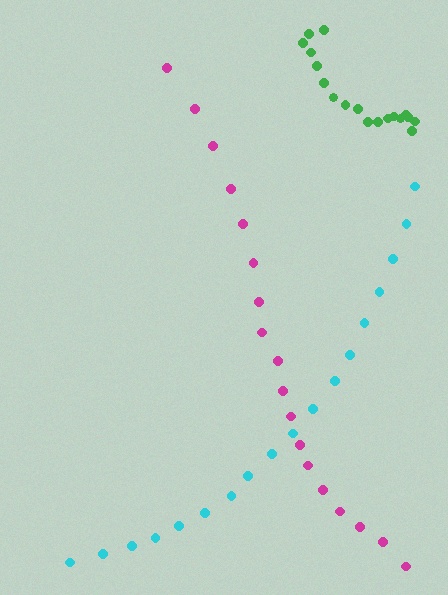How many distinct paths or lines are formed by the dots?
There are 3 distinct paths.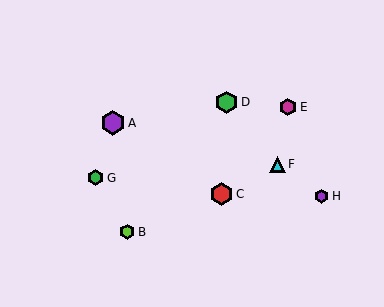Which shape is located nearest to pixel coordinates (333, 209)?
The purple hexagon (labeled H) at (322, 196) is nearest to that location.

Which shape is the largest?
The purple hexagon (labeled A) is the largest.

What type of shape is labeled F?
Shape F is a cyan triangle.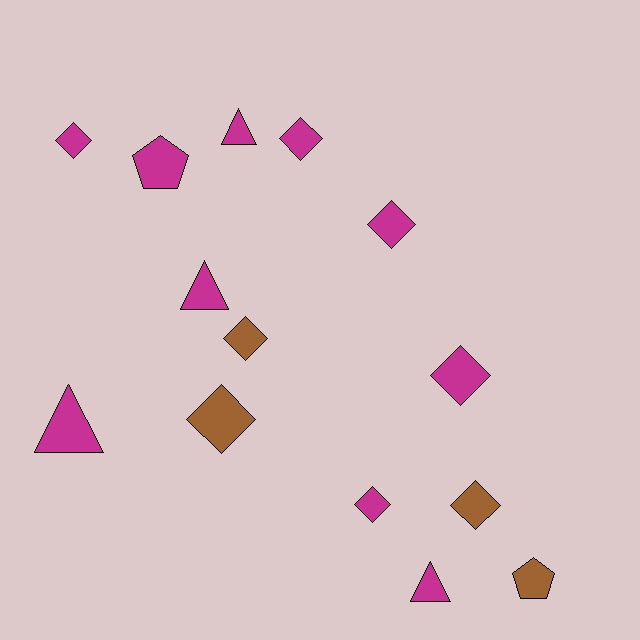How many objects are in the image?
There are 14 objects.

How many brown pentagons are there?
There is 1 brown pentagon.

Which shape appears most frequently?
Diamond, with 8 objects.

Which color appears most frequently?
Magenta, with 10 objects.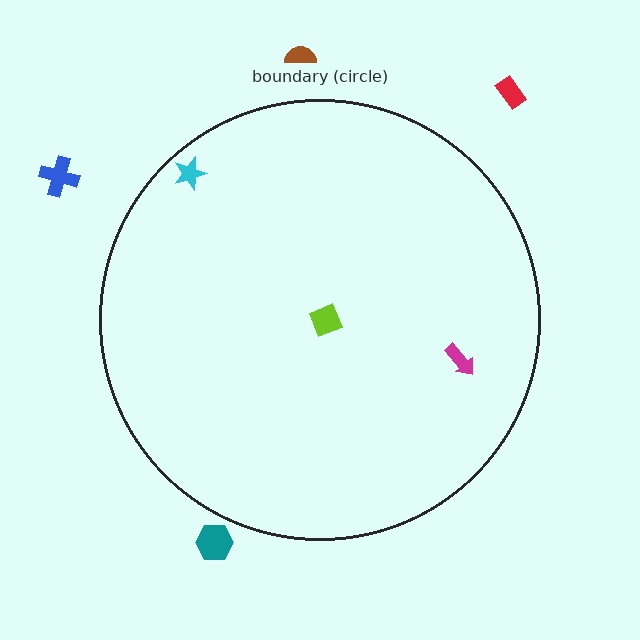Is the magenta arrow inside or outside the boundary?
Inside.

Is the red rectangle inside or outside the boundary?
Outside.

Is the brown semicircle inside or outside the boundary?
Outside.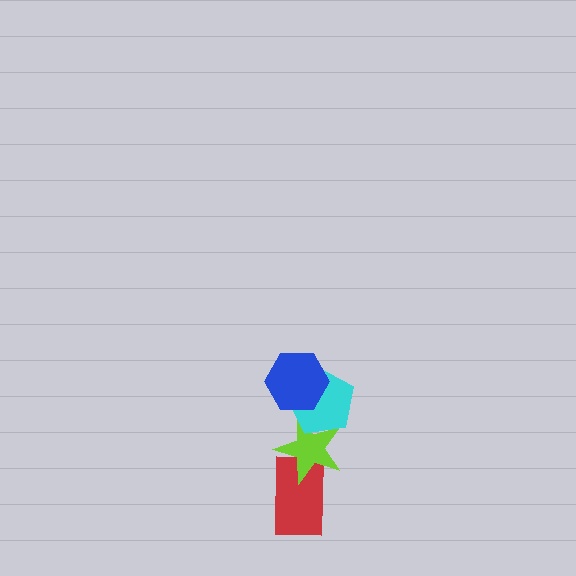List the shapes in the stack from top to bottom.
From top to bottom: the blue hexagon, the cyan pentagon, the lime star, the red rectangle.